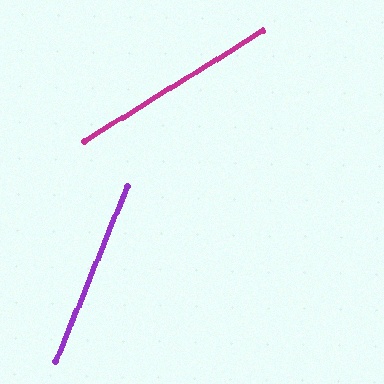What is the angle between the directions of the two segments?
Approximately 36 degrees.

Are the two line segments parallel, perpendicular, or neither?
Neither parallel nor perpendicular — they differ by about 36°.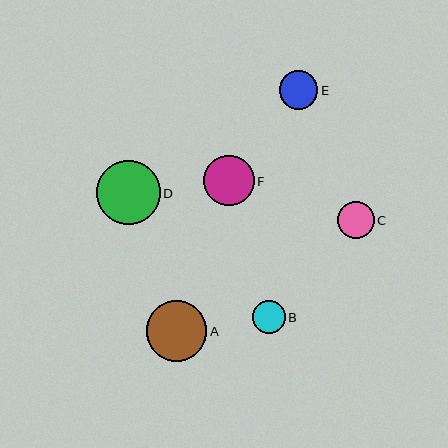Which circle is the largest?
Circle D is the largest with a size of approximately 64 pixels.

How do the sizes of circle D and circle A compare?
Circle D and circle A are approximately the same size.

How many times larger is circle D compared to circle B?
Circle D is approximately 2.0 times the size of circle B.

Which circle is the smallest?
Circle B is the smallest with a size of approximately 33 pixels.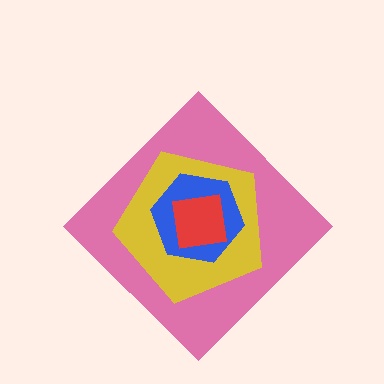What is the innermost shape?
The red square.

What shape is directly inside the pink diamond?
The yellow pentagon.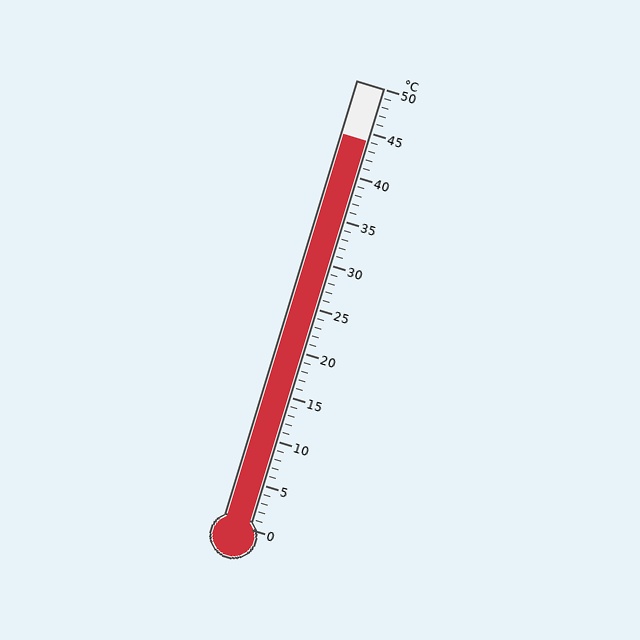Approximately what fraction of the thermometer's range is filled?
The thermometer is filled to approximately 90% of its range.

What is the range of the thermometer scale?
The thermometer scale ranges from 0°C to 50°C.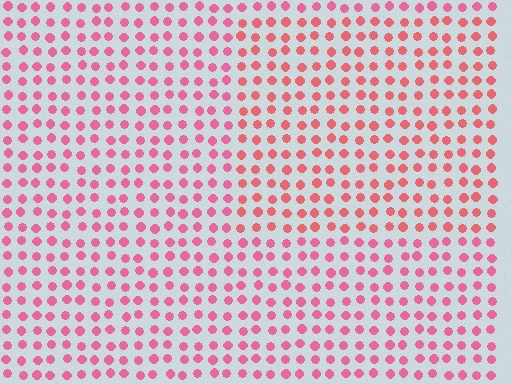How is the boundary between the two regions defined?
The boundary is defined purely by a slight shift in hue (about 21 degrees). Spacing, size, and orientation are identical on both sides.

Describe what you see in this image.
The image is filled with small pink elements in a uniform arrangement. A rectangle-shaped region is visible where the elements are tinted to a slightly different hue, forming a subtle color boundary.